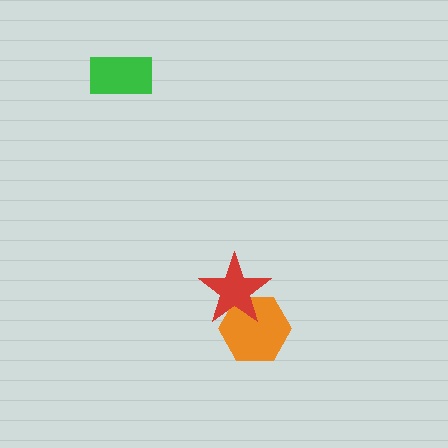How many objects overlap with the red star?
1 object overlaps with the red star.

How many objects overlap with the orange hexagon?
1 object overlaps with the orange hexagon.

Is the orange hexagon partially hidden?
Yes, it is partially covered by another shape.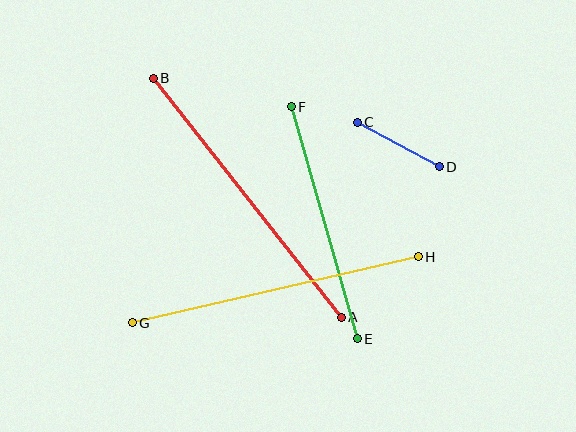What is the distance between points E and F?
The distance is approximately 241 pixels.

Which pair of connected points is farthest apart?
Points A and B are farthest apart.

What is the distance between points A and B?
The distance is approximately 304 pixels.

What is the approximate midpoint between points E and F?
The midpoint is at approximately (324, 223) pixels.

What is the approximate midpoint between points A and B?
The midpoint is at approximately (247, 198) pixels.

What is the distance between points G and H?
The distance is approximately 293 pixels.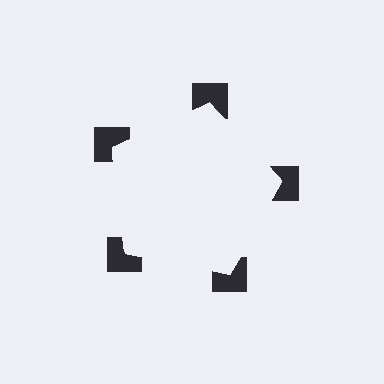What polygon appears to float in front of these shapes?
An illusory pentagon — its edges are inferred from the aligned wedge cuts in the notched squares, not physically drawn.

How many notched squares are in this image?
There are 5 — one at each vertex of the illusory pentagon.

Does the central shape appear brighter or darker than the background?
It typically appears slightly brighter than the background, even though no actual brightness change is drawn.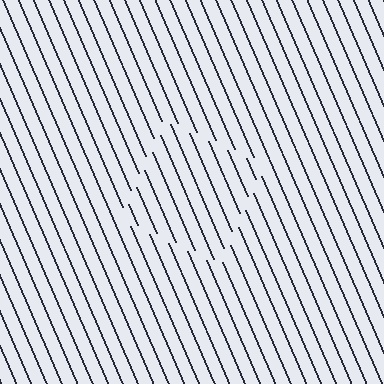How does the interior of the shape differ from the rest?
The interior of the shape contains the same grating, shifted by half a period — the contour is defined by the phase discontinuity where line-ends from the inner and outer gratings abut.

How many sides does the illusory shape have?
4 sides — the line-ends trace a square.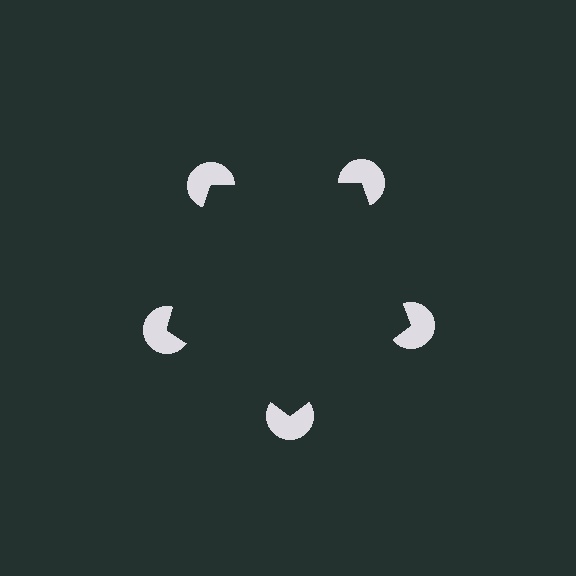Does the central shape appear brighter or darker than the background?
It typically appears slightly darker than the background, even though no actual brightness change is drawn.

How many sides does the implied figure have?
5 sides.